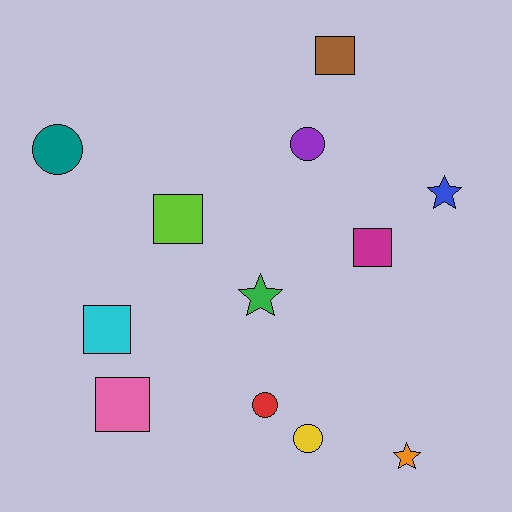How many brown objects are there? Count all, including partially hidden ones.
There is 1 brown object.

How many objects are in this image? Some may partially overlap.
There are 12 objects.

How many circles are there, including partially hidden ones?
There are 4 circles.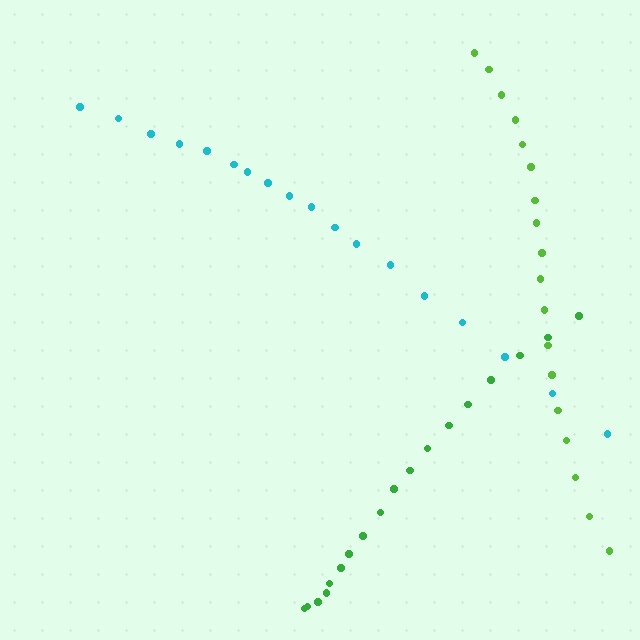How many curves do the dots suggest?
There are 3 distinct paths.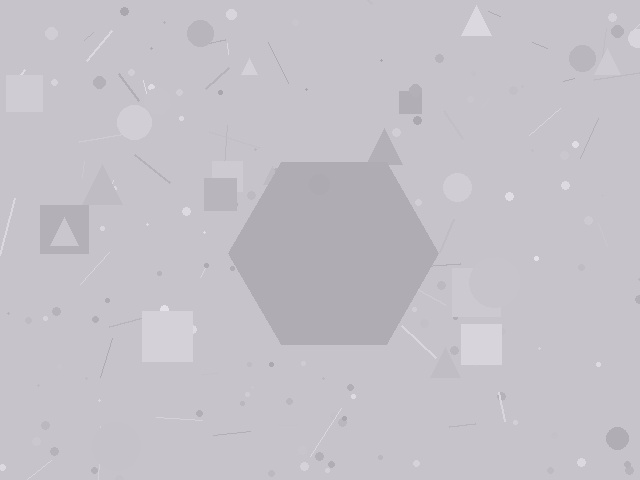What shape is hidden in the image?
A hexagon is hidden in the image.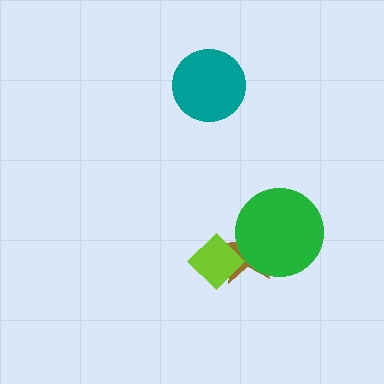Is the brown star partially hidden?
Yes, it is partially covered by another shape.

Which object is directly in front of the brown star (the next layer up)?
The green circle is directly in front of the brown star.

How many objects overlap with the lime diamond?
1 object overlaps with the lime diamond.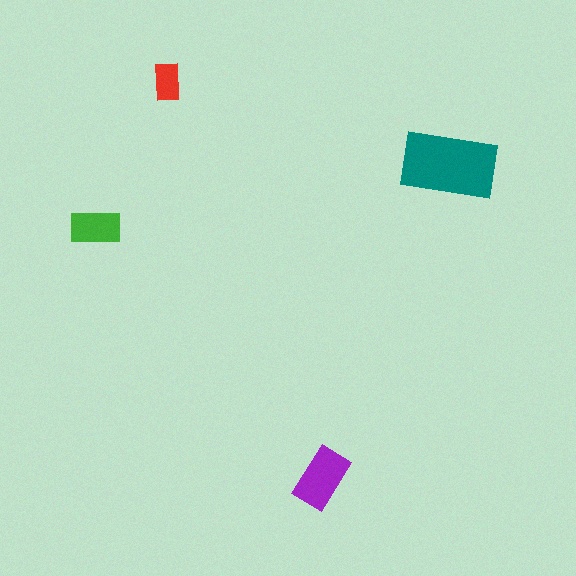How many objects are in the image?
There are 4 objects in the image.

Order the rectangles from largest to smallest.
the teal one, the purple one, the green one, the red one.